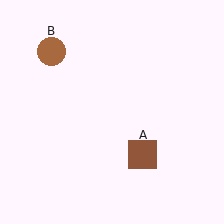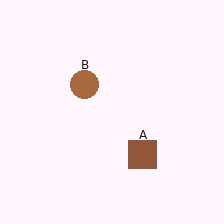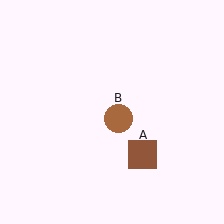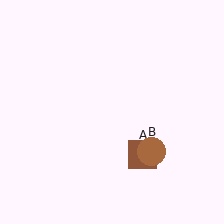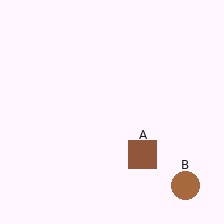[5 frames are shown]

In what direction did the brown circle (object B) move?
The brown circle (object B) moved down and to the right.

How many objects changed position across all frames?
1 object changed position: brown circle (object B).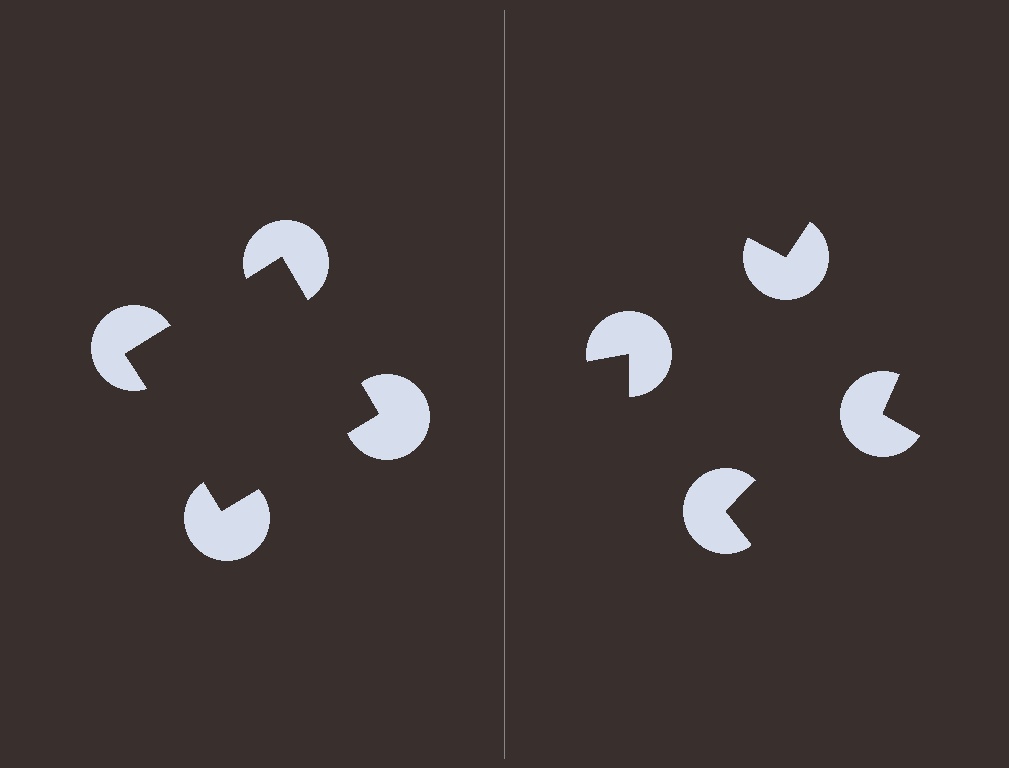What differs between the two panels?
The pac-man discs are positioned identically on both sides; only the wedge orientations differ. On the left they align to a square; on the right they are misaligned.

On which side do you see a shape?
An illusory square appears on the left side. On the right side the wedge cuts are rotated, so no coherent shape forms.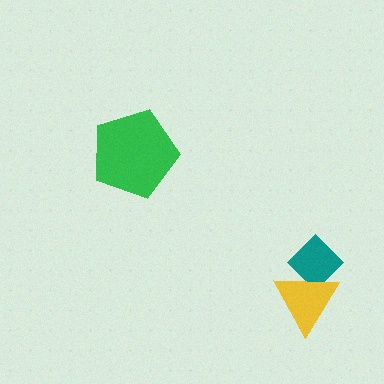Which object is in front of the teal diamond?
The yellow triangle is in front of the teal diamond.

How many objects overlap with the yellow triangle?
1 object overlaps with the yellow triangle.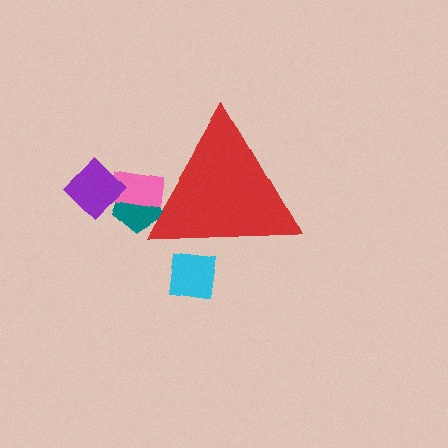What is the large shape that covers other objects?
A red triangle.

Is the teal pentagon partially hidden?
Yes, the teal pentagon is partially hidden behind the red triangle.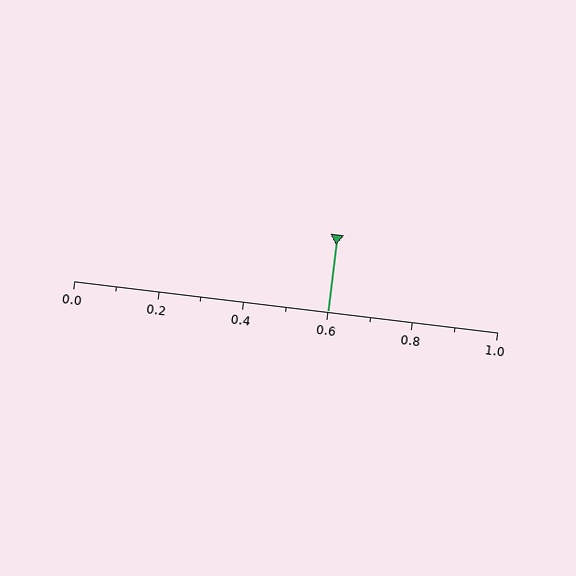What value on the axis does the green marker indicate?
The marker indicates approximately 0.6.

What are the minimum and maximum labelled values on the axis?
The axis runs from 0.0 to 1.0.